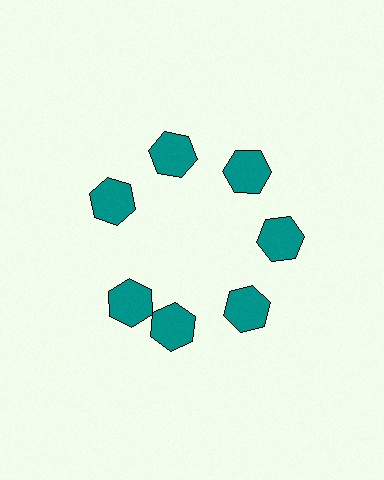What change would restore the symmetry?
The symmetry would be restored by rotating it back into even spacing with its neighbors so that all 7 hexagons sit at equal angles and equal distance from the center.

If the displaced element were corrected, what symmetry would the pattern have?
It would have 7-fold rotational symmetry — the pattern would map onto itself every 51 degrees.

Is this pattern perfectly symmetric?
No. The 7 teal hexagons are arranged in a ring, but one element near the 8 o'clock position is rotated out of alignment along the ring, breaking the 7-fold rotational symmetry.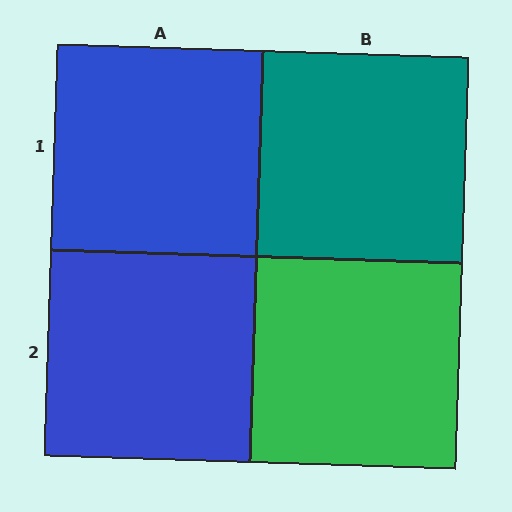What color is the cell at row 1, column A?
Blue.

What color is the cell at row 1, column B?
Teal.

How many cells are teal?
1 cell is teal.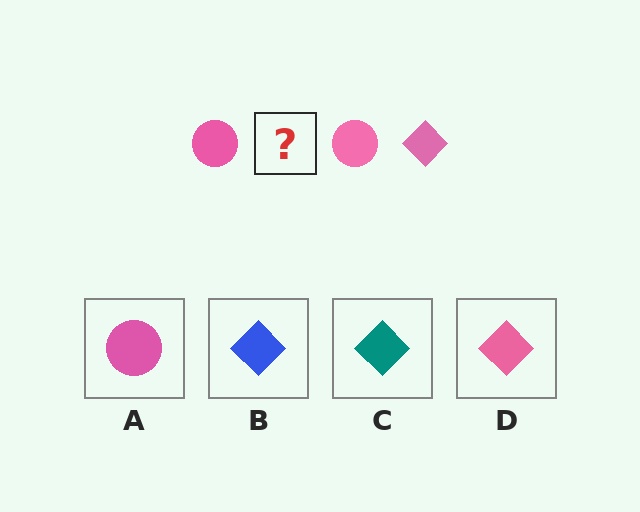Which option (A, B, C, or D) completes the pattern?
D.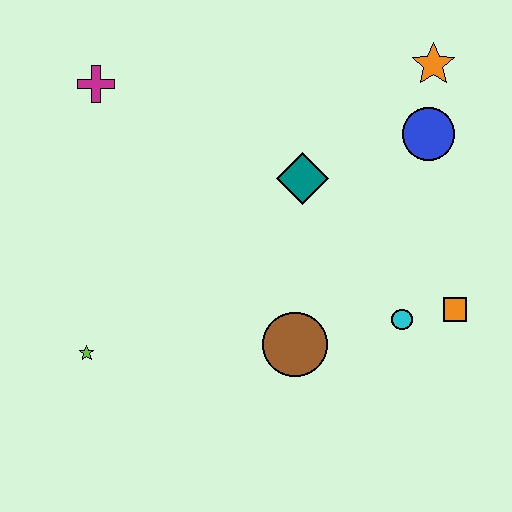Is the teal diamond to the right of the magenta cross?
Yes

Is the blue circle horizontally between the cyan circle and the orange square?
Yes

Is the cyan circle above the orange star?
No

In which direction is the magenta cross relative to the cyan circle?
The magenta cross is to the left of the cyan circle.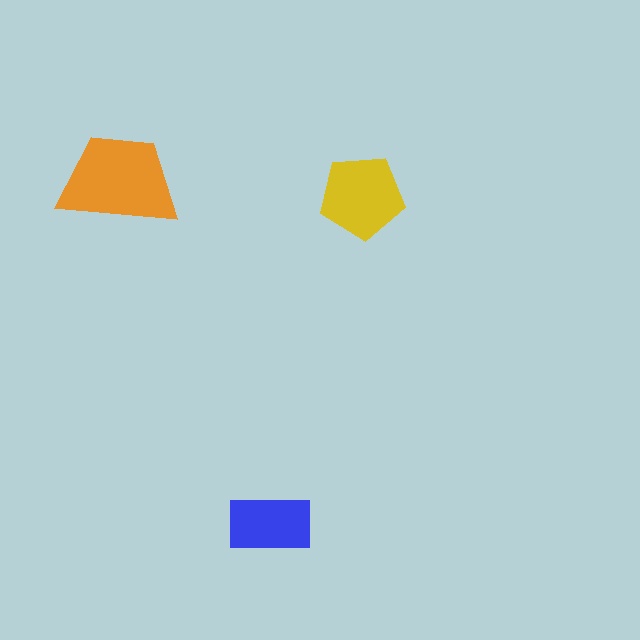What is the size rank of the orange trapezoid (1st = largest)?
1st.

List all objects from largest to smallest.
The orange trapezoid, the yellow pentagon, the blue rectangle.